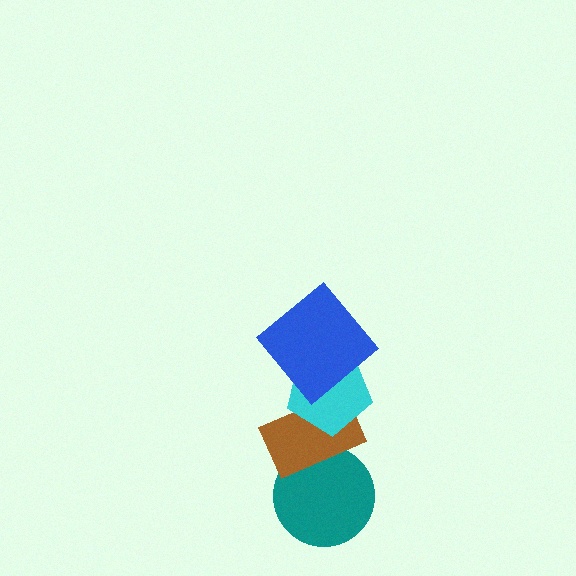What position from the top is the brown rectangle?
The brown rectangle is 3rd from the top.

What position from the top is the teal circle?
The teal circle is 4th from the top.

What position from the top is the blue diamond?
The blue diamond is 1st from the top.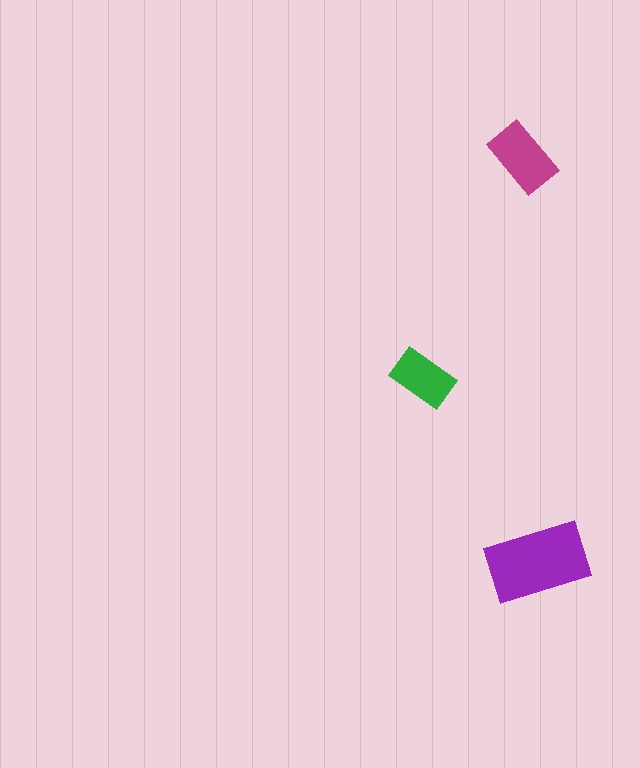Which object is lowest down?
The purple rectangle is bottommost.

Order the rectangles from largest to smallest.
the purple one, the magenta one, the green one.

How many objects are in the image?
There are 3 objects in the image.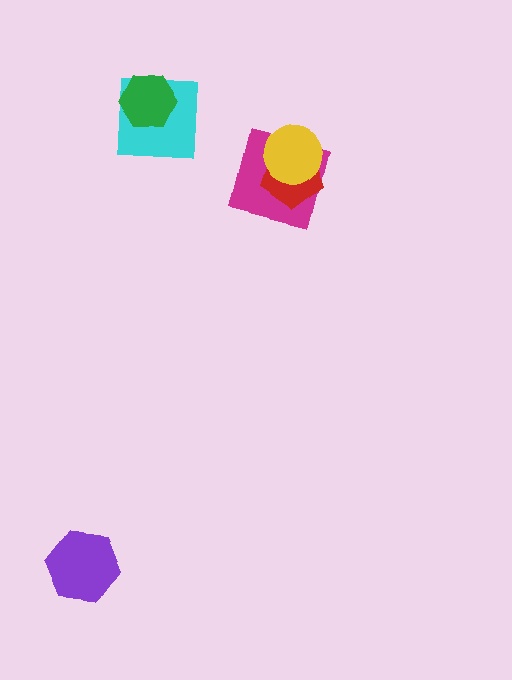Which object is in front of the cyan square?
The green hexagon is in front of the cyan square.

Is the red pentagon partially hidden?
Yes, it is partially covered by another shape.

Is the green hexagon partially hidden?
No, no other shape covers it.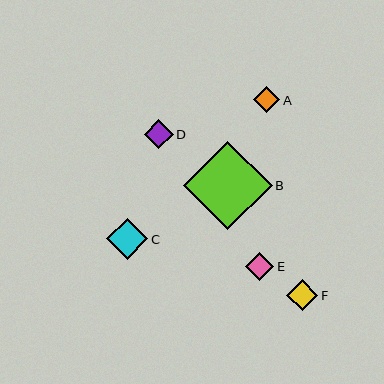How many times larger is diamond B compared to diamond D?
Diamond B is approximately 3.1 times the size of diamond D.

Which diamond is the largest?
Diamond B is the largest with a size of approximately 88 pixels.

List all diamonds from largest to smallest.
From largest to smallest: B, C, F, D, E, A.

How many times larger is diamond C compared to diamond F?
Diamond C is approximately 1.3 times the size of diamond F.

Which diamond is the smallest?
Diamond A is the smallest with a size of approximately 26 pixels.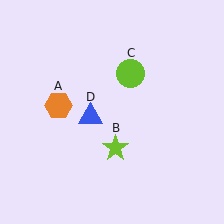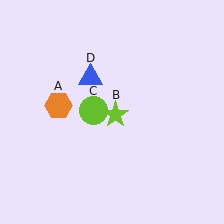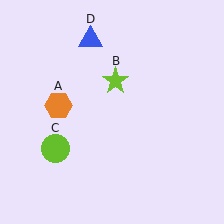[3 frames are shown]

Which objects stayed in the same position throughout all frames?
Orange hexagon (object A) remained stationary.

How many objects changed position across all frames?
3 objects changed position: lime star (object B), lime circle (object C), blue triangle (object D).